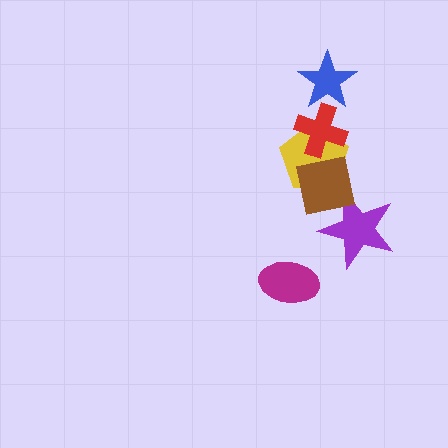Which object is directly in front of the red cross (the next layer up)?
The brown square is directly in front of the red cross.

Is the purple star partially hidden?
Yes, it is partially covered by another shape.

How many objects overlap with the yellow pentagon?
2 objects overlap with the yellow pentagon.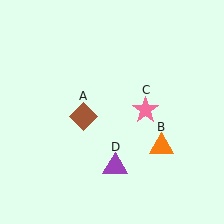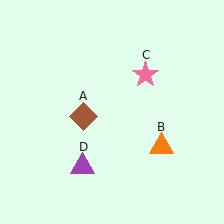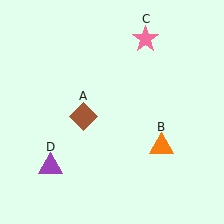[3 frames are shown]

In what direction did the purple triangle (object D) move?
The purple triangle (object D) moved left.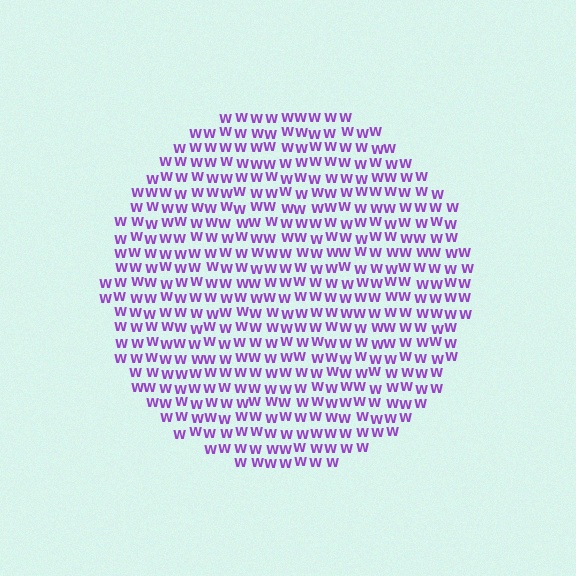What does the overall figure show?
The overall figure shows a circle.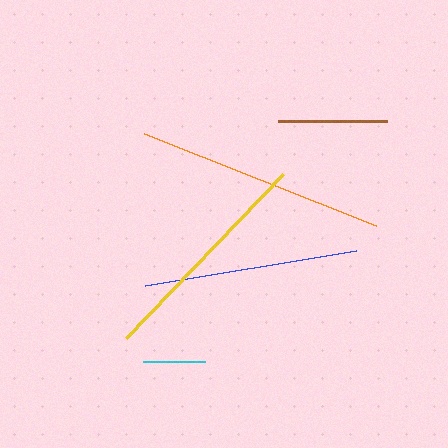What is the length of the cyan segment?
The cyan segment is approximately 62 pixels long.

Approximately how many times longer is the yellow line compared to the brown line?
The yellow line is approximately 2.1 times the length of the brown line.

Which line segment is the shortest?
The cyan line is the shortest at approximately 62 pixels.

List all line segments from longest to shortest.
From longest to shortest: orange, yellow, blue, brown, cyan.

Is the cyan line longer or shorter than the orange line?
The orange line is longer than the cyan line.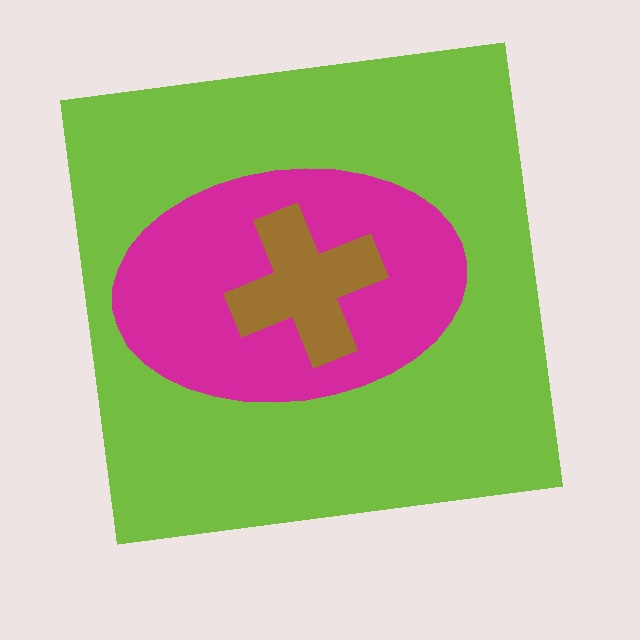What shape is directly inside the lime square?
The magenta ellipse.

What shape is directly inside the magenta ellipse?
The brown cross.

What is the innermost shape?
The brown cross.